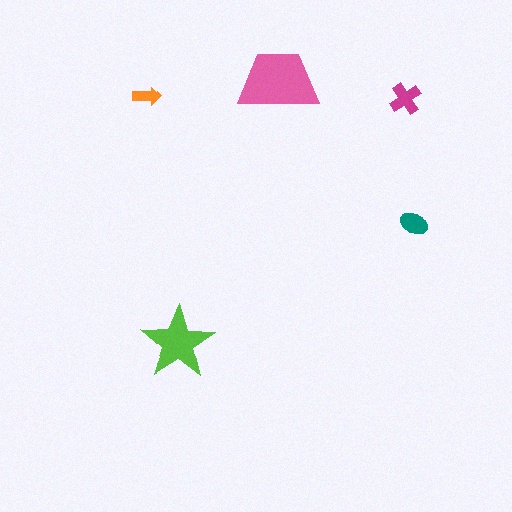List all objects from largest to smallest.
The pink trapezoid, the lime star, the magenta cross, the teal ellipse, the orange arrow.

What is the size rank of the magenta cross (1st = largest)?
3rd.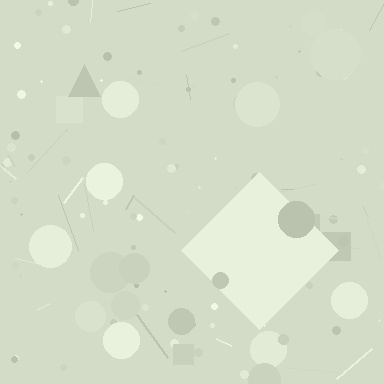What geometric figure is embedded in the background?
A diamond is embedded in the background.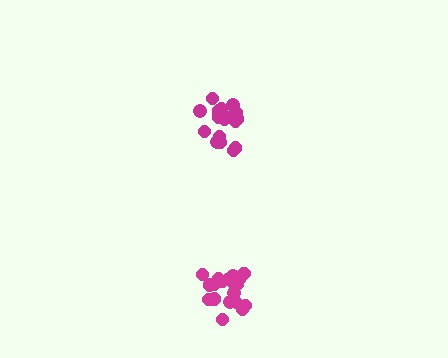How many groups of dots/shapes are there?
There are 2 groups.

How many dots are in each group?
Group 1: 19 dots, Group 2: 18 dots (37 total).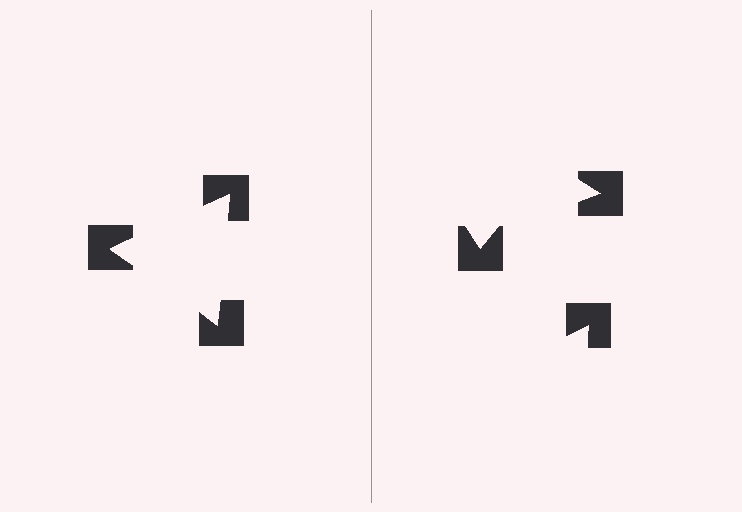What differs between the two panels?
The notched squares are positioned identically on both sides; only the wedge orientations differ. On the left they align to a triangle; on the right they are misaligned.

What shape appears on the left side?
An illusory triangle.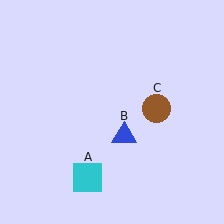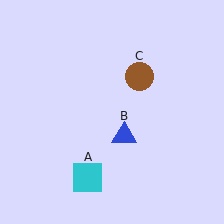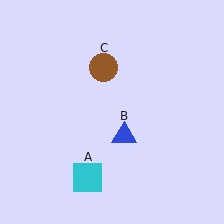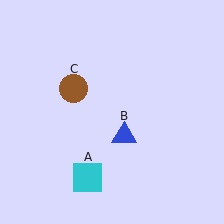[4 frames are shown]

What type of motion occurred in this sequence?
The brown circle (object C) rotated counterclockwise around the center of the scene.